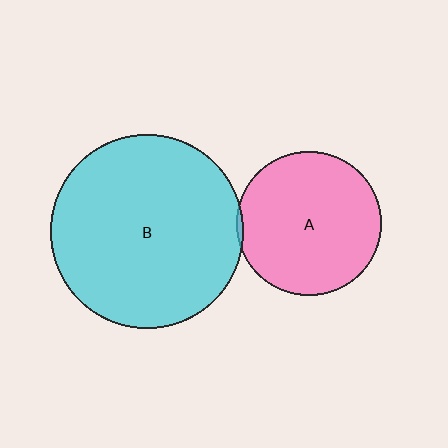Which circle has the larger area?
Circle B (cyan).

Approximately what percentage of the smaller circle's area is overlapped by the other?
Approximately 5%.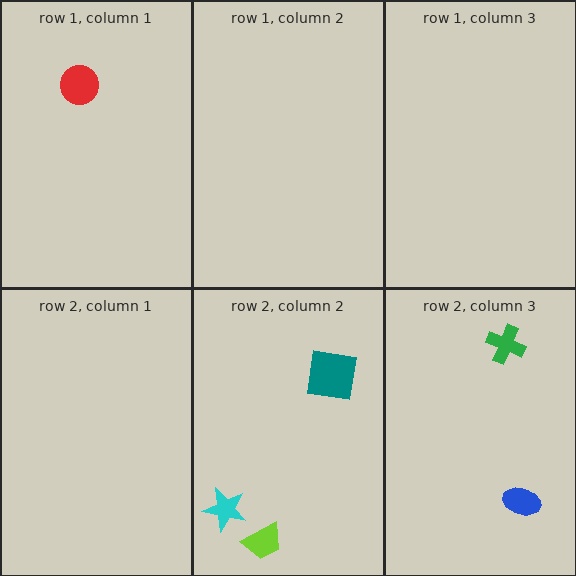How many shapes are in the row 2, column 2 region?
3.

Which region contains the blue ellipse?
The row 2, column 3 region.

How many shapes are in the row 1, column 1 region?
1.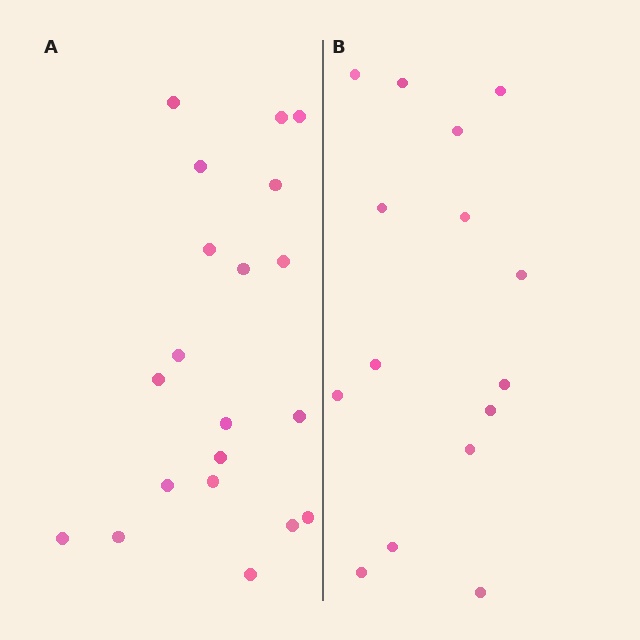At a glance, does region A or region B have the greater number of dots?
Region A (the left region) has more dots.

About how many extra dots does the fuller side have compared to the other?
Region A has about 5 more dots than region B.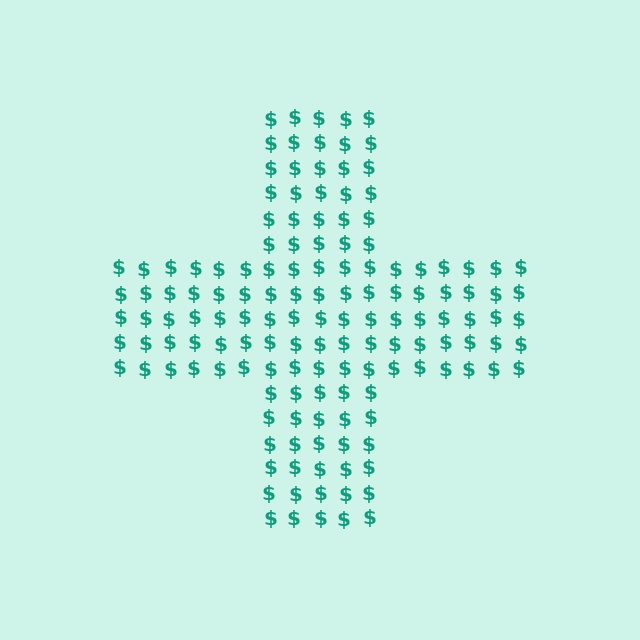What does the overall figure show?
The overall figure shows a cross.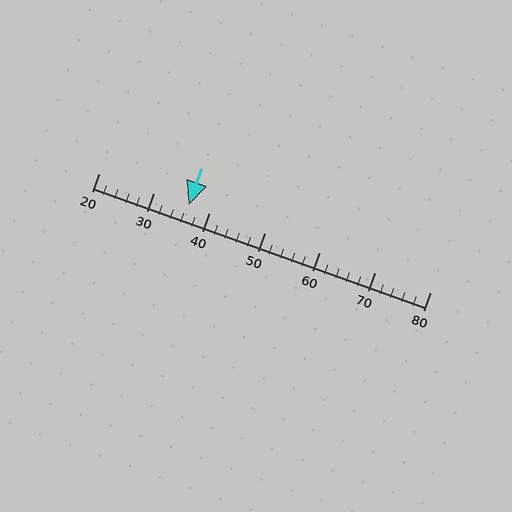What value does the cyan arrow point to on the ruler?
The cyan arrow points to approximately 36.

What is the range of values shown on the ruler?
The ruler shows values from 20 to 80.